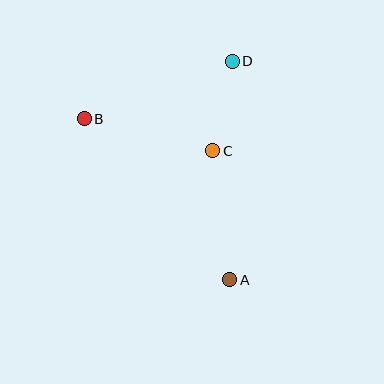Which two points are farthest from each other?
Points A and D are farthest from each other.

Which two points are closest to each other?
Points C and D are closest to each other.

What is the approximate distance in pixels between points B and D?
The distance between B and D is approximately 159 pixels.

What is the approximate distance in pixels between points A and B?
The distance between A and B is approximately 217 pixels.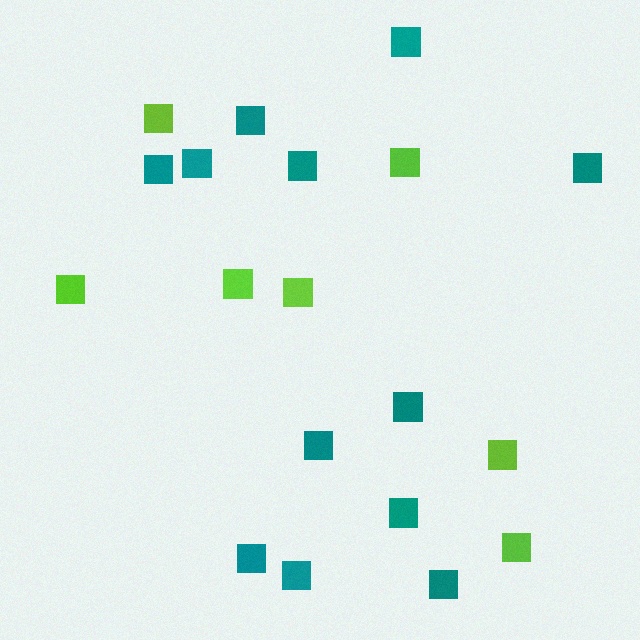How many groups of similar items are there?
There are 2 groups: one group of teal squares (12) and one group of lime squares (7).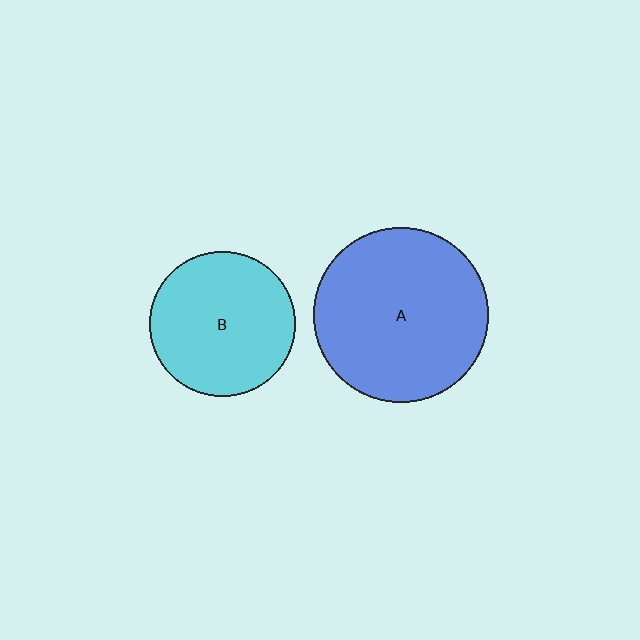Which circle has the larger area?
Circle A (blue).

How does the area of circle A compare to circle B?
Approximately 1.5 times.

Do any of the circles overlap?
No, none of the circles overlap.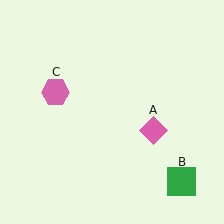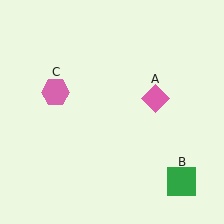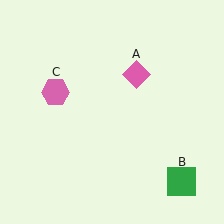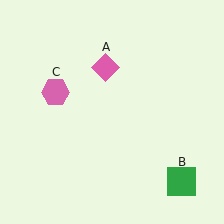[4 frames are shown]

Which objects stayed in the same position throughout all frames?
Green square (object B) and pink hexagon (object C) remained stationary.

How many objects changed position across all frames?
1 object changed position: pink diamond (object A).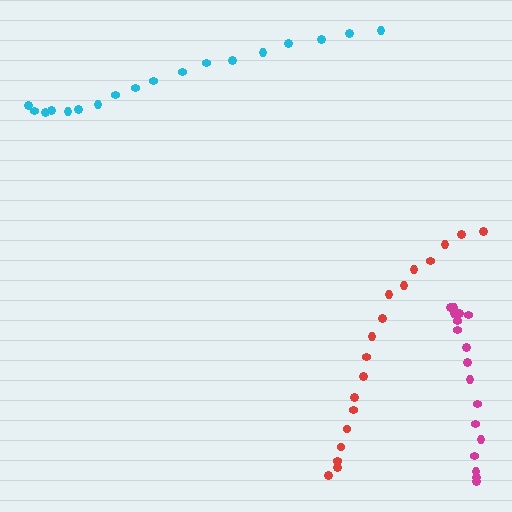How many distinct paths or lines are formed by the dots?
There are 3 distinct paths.